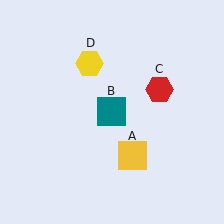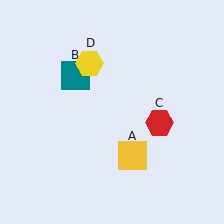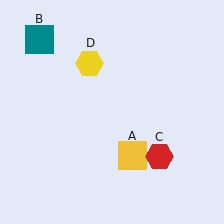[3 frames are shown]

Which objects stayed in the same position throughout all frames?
Yellow square (object A) and yellow hexagon (object D) remained stationary.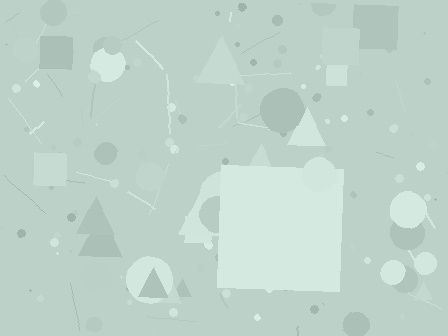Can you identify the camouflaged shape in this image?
The camouflaged shape is a square.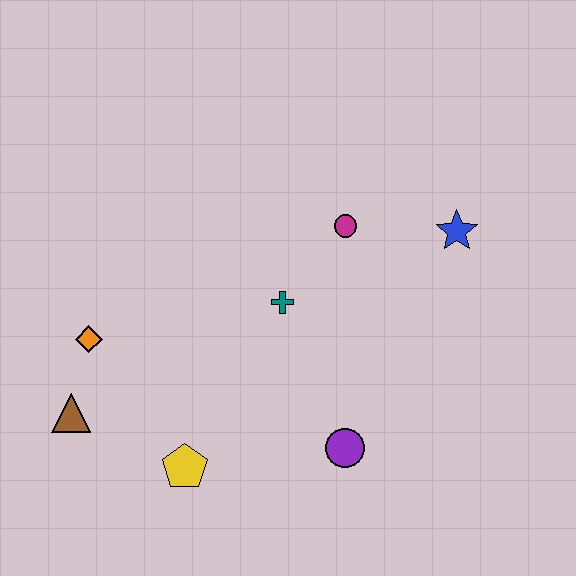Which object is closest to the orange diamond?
The brown triangle is closest to the orange diamond.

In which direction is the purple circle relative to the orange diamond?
The purple circle is to the right of the orange diamond.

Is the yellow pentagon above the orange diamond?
No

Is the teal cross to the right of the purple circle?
No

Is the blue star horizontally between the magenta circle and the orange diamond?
No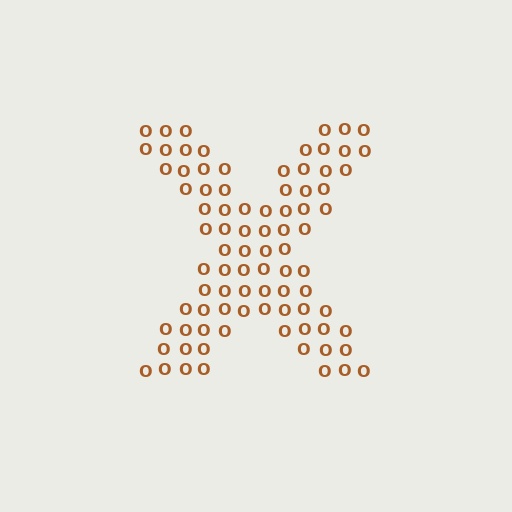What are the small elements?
The small elements are letter O's.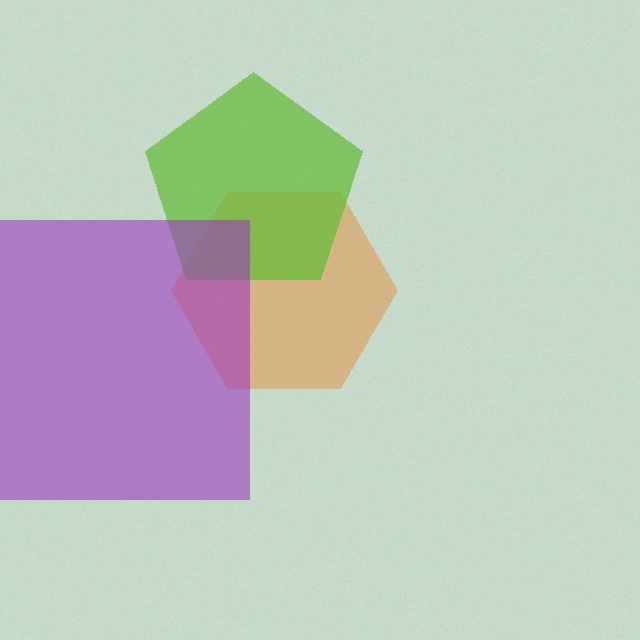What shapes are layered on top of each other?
The layered shapes are: an orange hexagon, a lime pentagon, a purple square.